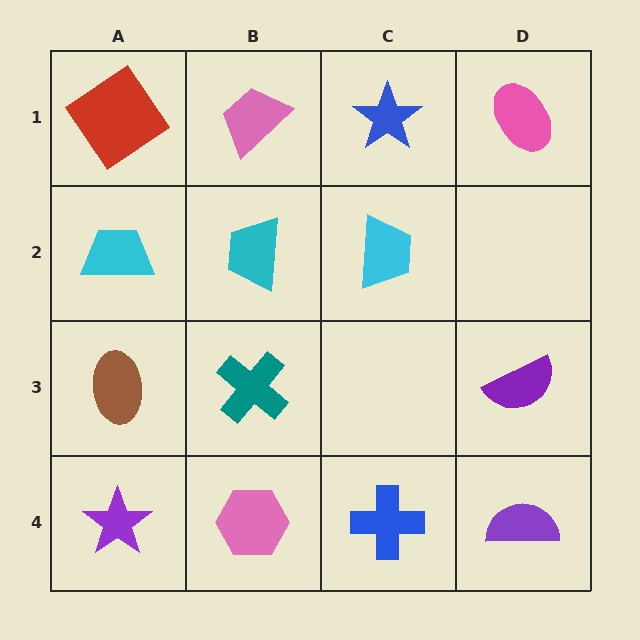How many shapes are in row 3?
3 shapes.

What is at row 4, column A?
A purple star.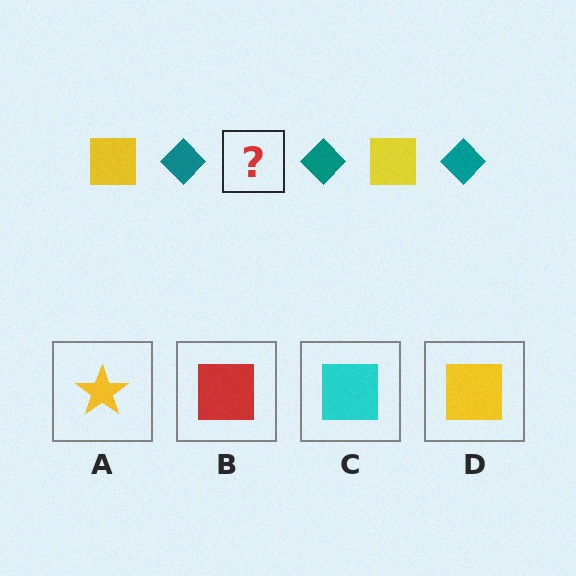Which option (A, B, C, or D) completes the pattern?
D.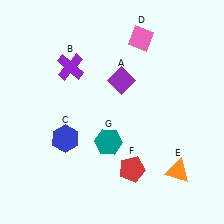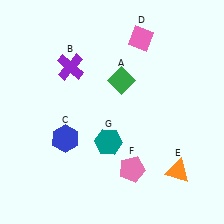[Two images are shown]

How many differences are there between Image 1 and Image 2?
There are 2 differences between the two images.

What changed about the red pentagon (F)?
In Image 1, F is red. In Image 2, it changed to pink.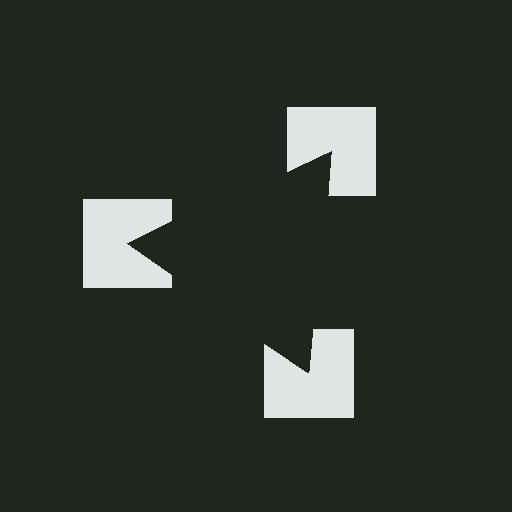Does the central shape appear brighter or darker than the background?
It typically appears slightly darker than the background, even though no actual brightness change is drawn.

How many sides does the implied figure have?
3 sides.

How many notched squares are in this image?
There are 3 — one at each vertex of the illusory triangle.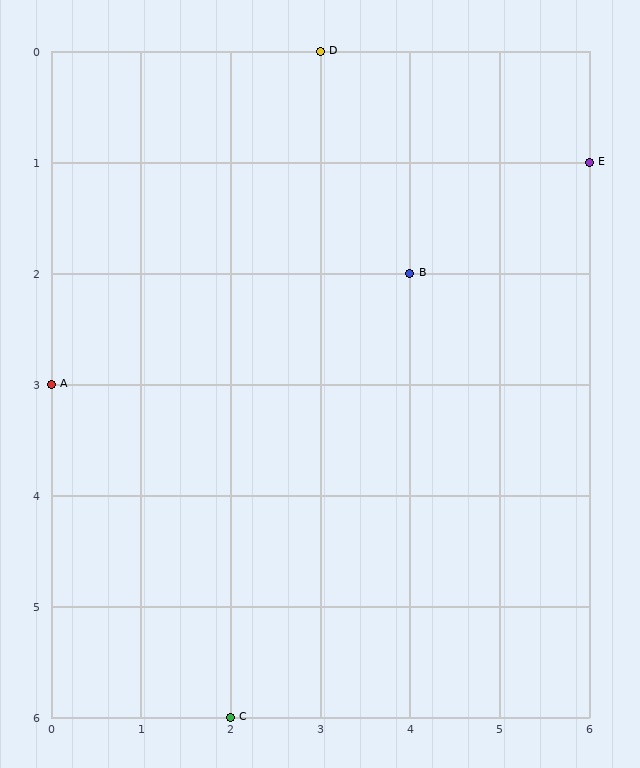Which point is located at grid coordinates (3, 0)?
Point D is at (3, 0).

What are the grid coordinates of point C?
Point C is at grid coordinates (2, 6).